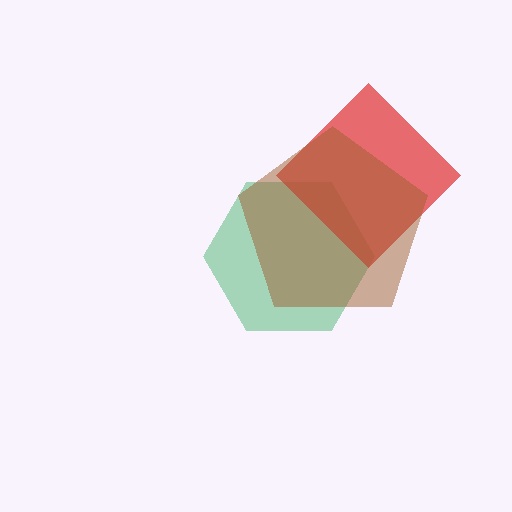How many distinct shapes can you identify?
There are 3 distinct shapes: a green hexagon, a red diamond, a brown pentagon.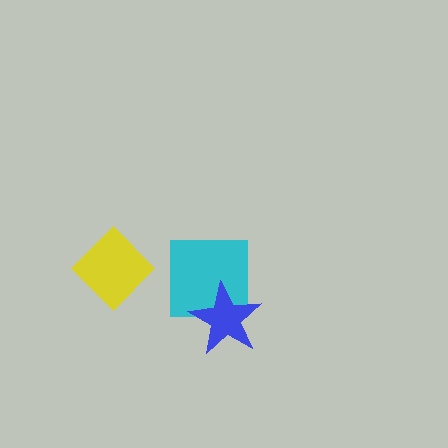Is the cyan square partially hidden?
Yes, it is partially covered by another shape.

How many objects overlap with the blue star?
1 object overlaps with the blue star.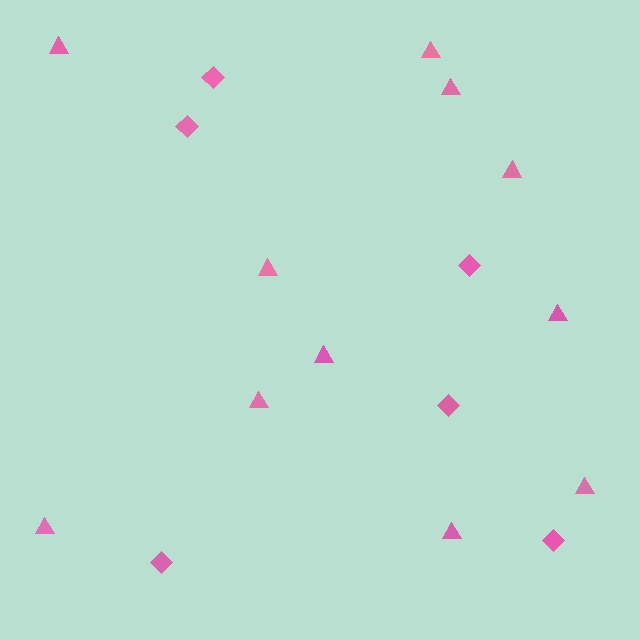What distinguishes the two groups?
There are 2 groups: one group of diamonds (6) and one group of triangles (11).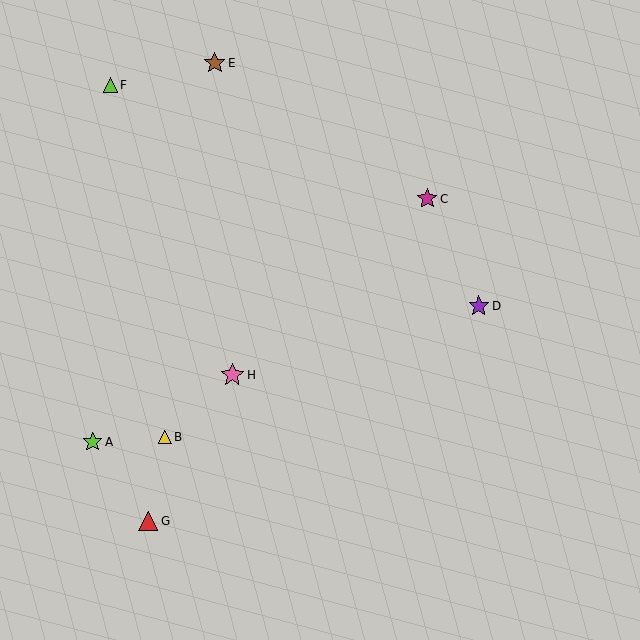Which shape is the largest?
The pink star (labeled H) is the largest.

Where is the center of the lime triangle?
The center of the lime triangle is at (110, 85).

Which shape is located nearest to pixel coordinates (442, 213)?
The magenta star (labeled C) at (427, 199) is nearest to that location.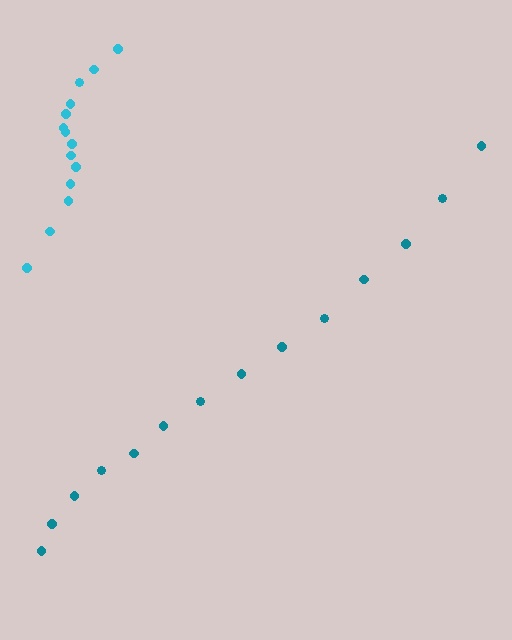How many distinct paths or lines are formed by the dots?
There are 2 distinct paths.